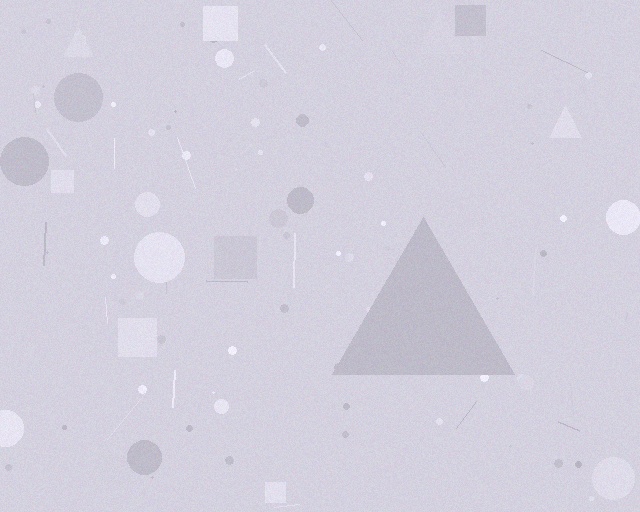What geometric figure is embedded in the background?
A triangle is embedded in the background.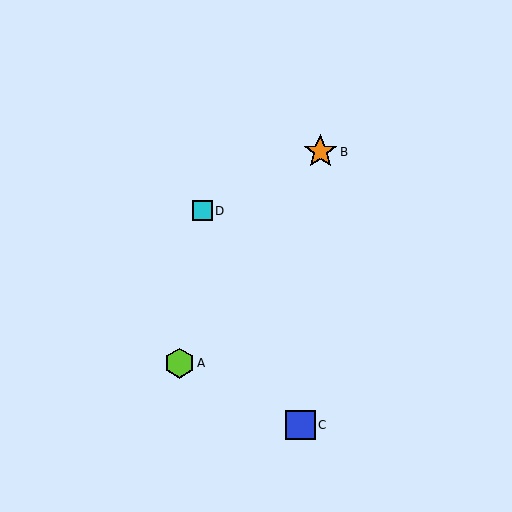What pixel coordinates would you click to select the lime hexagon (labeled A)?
Click at (179, 363) to select the lime hexagon A.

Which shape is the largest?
The orange star (labeled B) is the largest.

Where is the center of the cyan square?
The center of the cyan square is at (202, 211).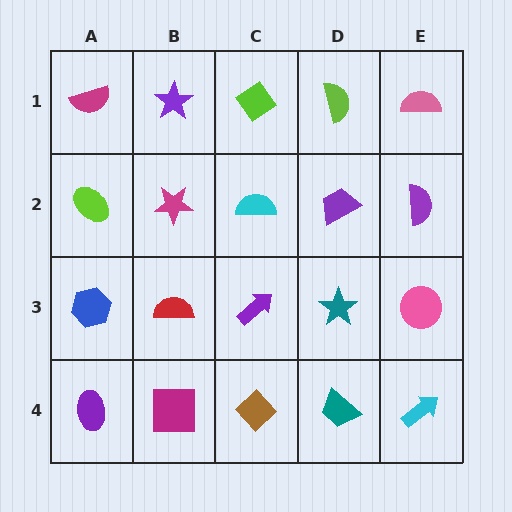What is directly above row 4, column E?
A pink circle.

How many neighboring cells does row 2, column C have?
4.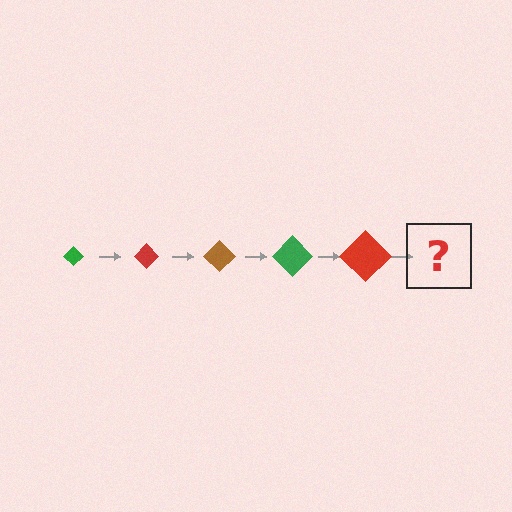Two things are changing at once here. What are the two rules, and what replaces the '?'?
The two rules are that the diamond grows larger each step and the color cycles through green, red, and brown. The '?' should be a brown diamond, larger than the previous one.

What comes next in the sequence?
The next element should be a brown diamond, larger than the previous one.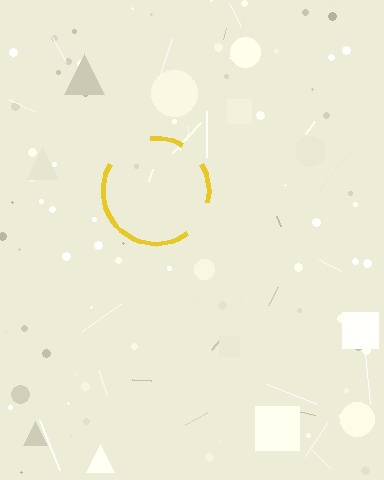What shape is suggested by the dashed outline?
The dashed outline suggests a circle.